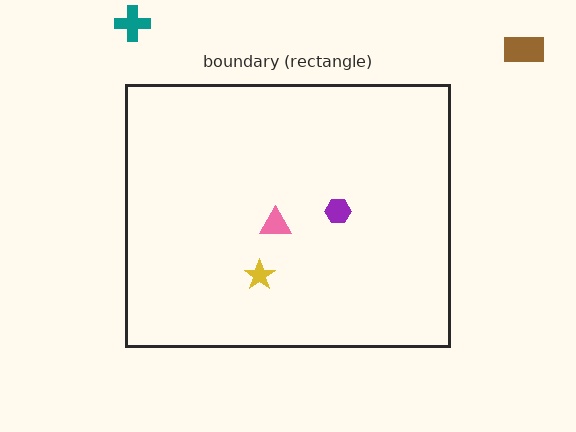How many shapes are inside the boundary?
3 inside, 2 outside.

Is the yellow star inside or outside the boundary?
Inside.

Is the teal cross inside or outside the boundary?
Outside.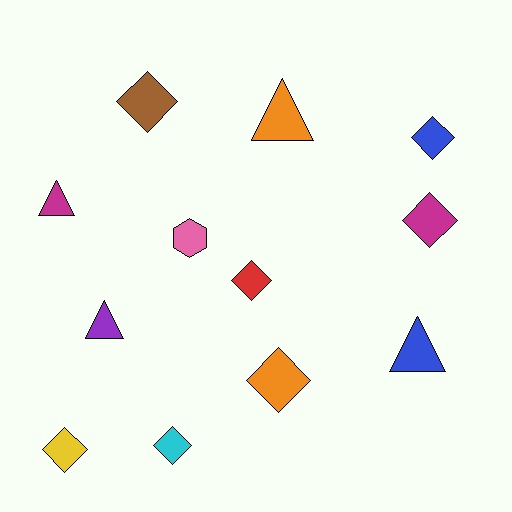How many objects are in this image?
There are 12 objects.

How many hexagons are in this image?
There is 1 hexagon.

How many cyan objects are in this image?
There is 1 cyan object.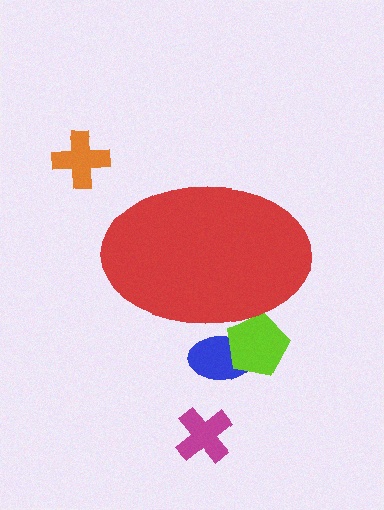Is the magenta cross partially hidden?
No, the magenta cross is fully visible.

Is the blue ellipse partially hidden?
Yes, the blue ellipse is partially hidden behind the red ellipse.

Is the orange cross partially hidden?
No, the orange cross is fully visible.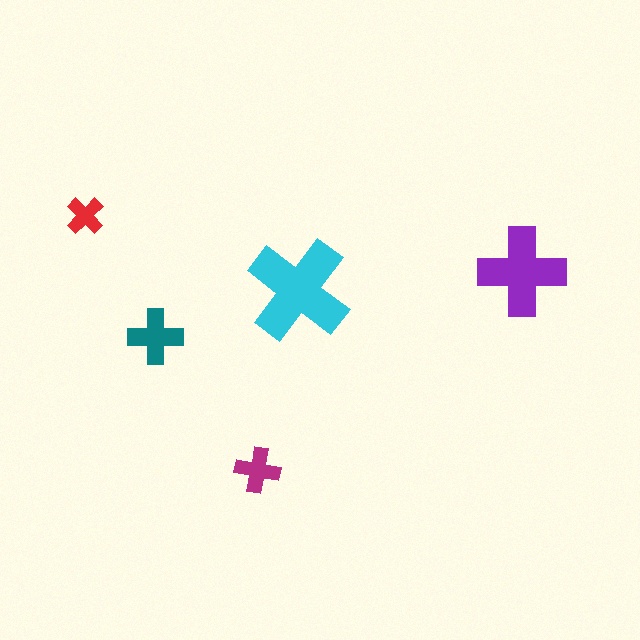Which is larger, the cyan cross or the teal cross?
The cyan one.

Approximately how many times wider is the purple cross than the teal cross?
About 1.5 times wider.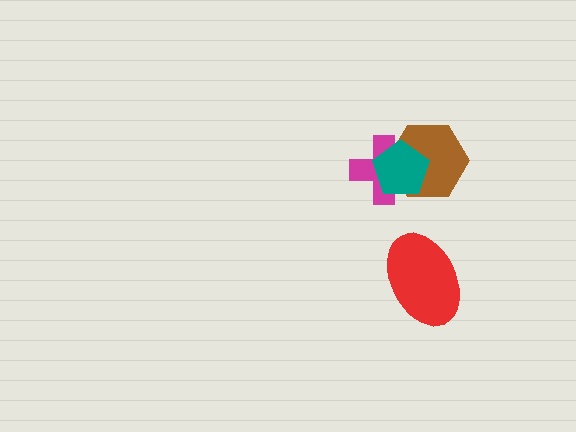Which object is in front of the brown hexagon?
The teal pentagon is in front of the brown hexagon.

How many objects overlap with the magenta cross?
2 objects overlap with the magenta cross.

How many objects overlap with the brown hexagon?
2 objects overlap with the brown hexagon.